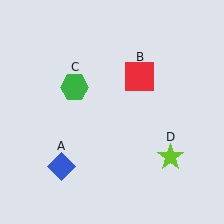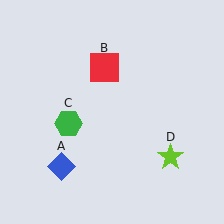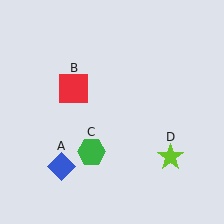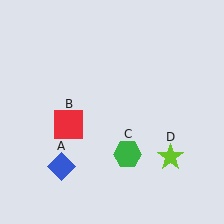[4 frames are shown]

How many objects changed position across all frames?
2 objects changed position: red square (object B), green hexagon (object C).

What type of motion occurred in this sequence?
The red square (object B), green hexagon (object C) rotated counterclockwise around the center of the scene.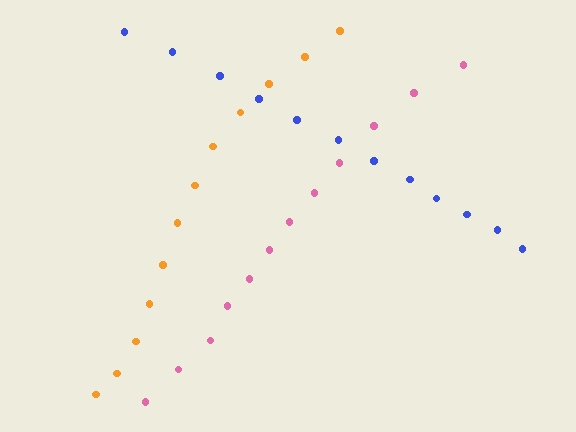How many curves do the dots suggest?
There are 3 distinct paths.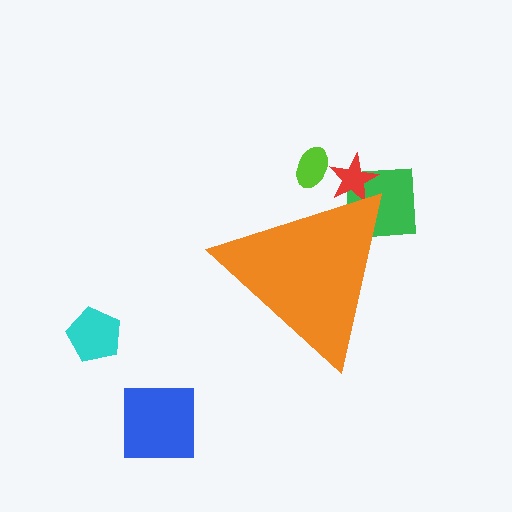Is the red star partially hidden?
Yes, the red star is partially hidden behind the orange triangle.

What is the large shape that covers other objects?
An orange triangle.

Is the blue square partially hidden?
No, the blue square is fully visible.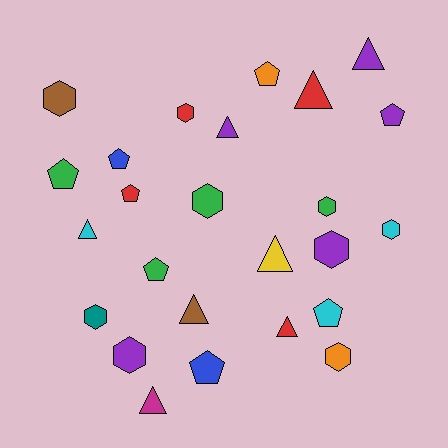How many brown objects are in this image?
There are 2 brown objects.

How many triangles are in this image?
There are 8 triangles.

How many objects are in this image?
There are 25 objects.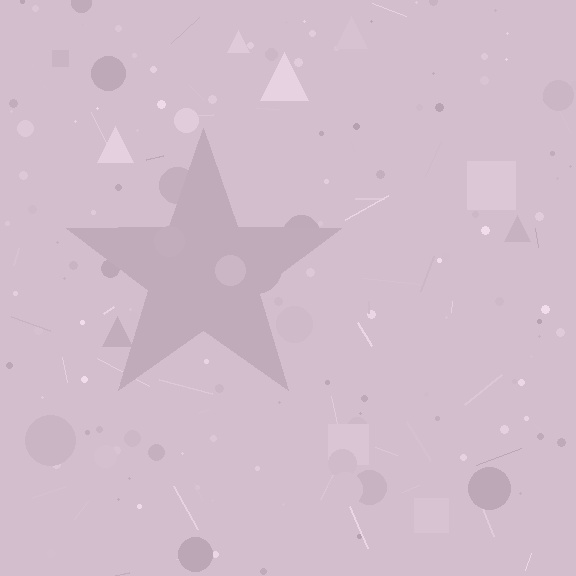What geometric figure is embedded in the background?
A star is embedded in the background.